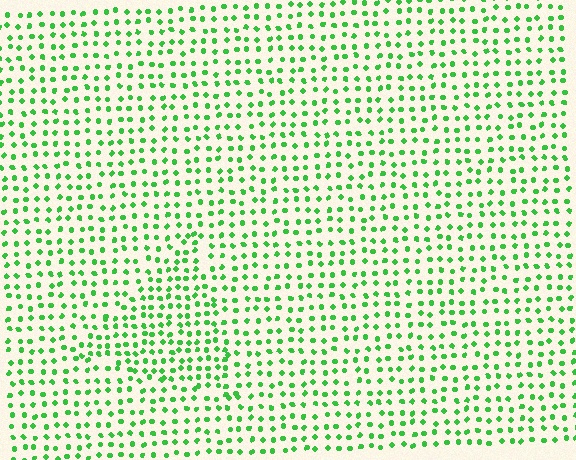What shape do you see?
I see a triangle.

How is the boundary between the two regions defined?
The boundary is defined by a change in element density (approximately 1.4x ratio). All elements are the same color, size, and shape.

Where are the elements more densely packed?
The elements are more densely packed inside the triangle boundary.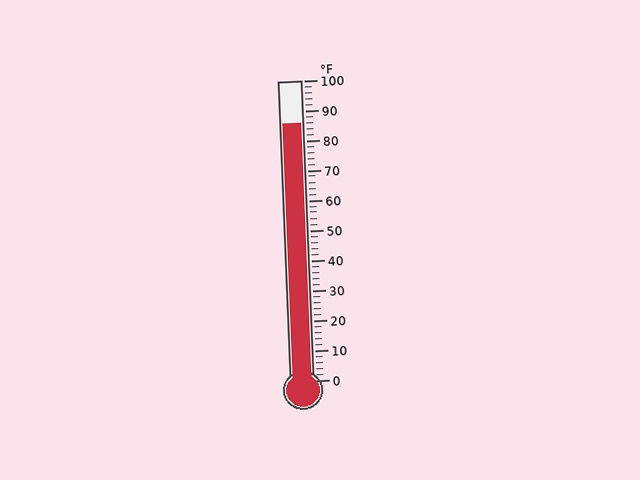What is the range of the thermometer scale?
The thermometer scale ranges from 0°F to 100°F.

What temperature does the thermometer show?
The thermometer shows approximately 86°F.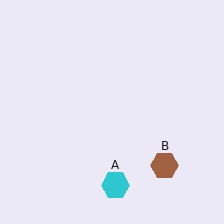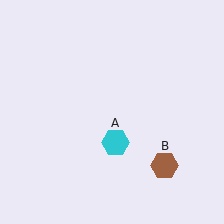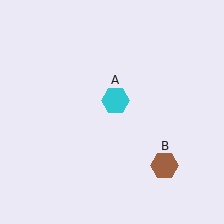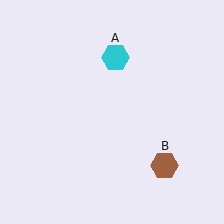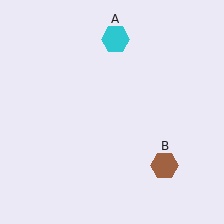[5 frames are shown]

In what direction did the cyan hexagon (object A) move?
The cyan hexagon (object A) moved up.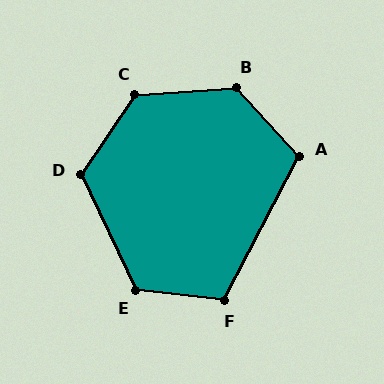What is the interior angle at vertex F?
Approximately 111 degrees (obtuse).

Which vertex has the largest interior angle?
B, at approximately 129 degrees.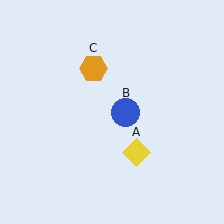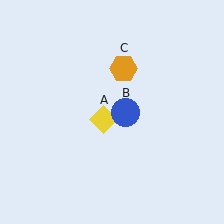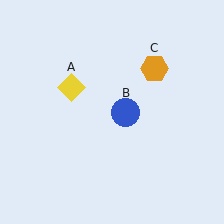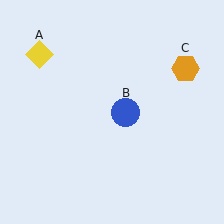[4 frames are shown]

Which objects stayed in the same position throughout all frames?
Blue circle (object B) remained stationary.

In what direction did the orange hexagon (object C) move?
The orange hexagon (object C) moved right.